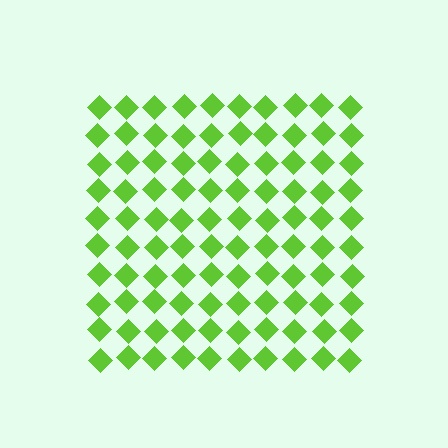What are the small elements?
The small elements are diamonds.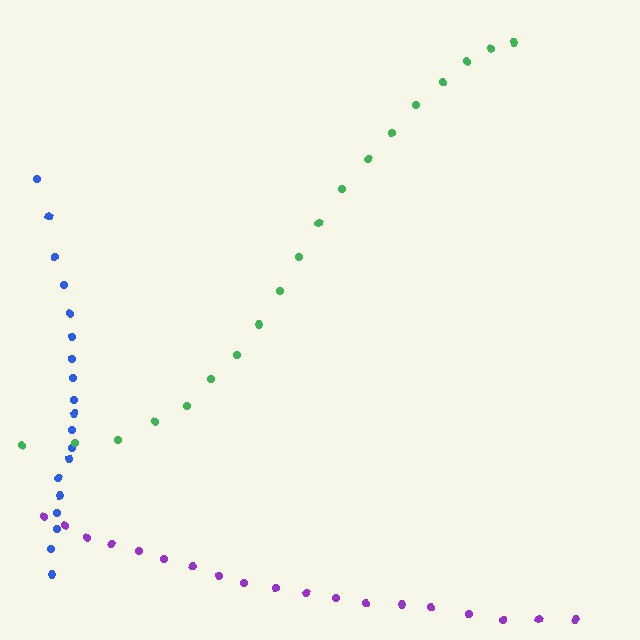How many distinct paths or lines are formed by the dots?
There are 3 distinct paths.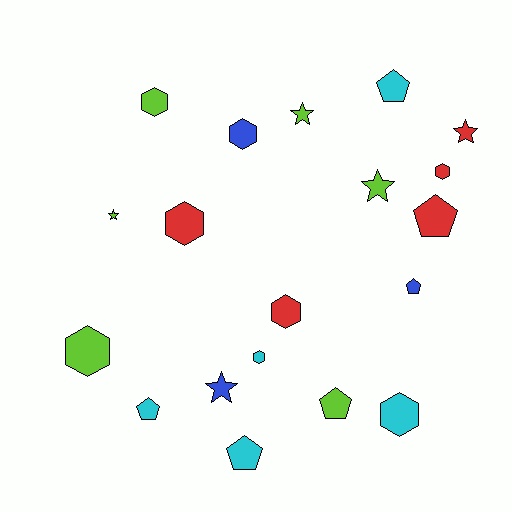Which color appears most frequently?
Lime, with 6 objects.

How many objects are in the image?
There are 19 objects.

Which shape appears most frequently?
Hexagon, with 8 objects.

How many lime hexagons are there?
There are 2 lime hexagons.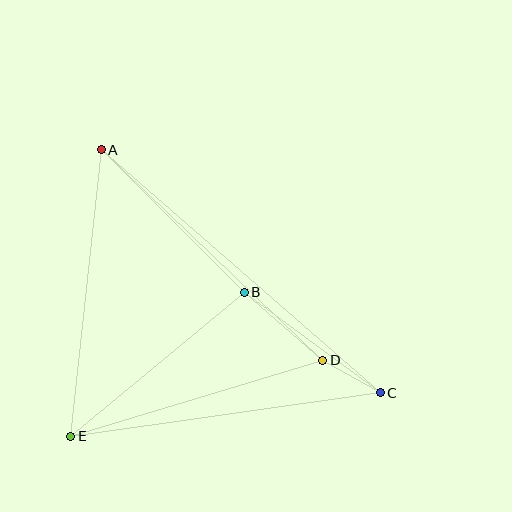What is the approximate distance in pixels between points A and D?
The distance between A and D is approximately 305 pixels.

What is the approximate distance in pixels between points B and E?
The distance between B and E is approximately 225 pixels.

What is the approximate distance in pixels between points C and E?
The distance between C and E is approximately 312 pixels.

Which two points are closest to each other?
Points C and D are closest to each other.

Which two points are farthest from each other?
Points A and C are farthest from each other.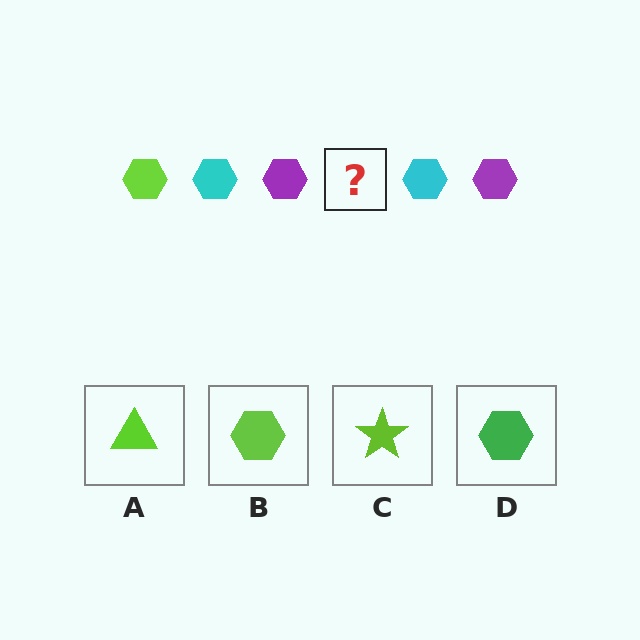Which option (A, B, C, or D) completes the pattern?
B.